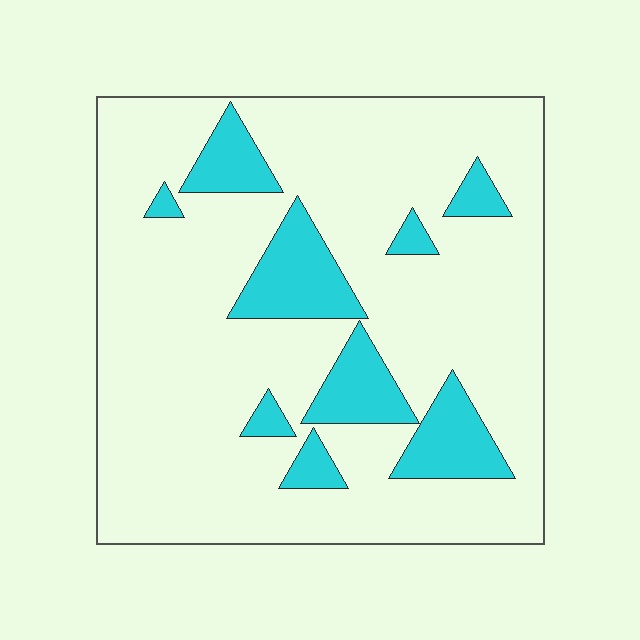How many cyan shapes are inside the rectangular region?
9.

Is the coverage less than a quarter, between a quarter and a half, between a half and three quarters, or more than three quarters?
Less than a quarter.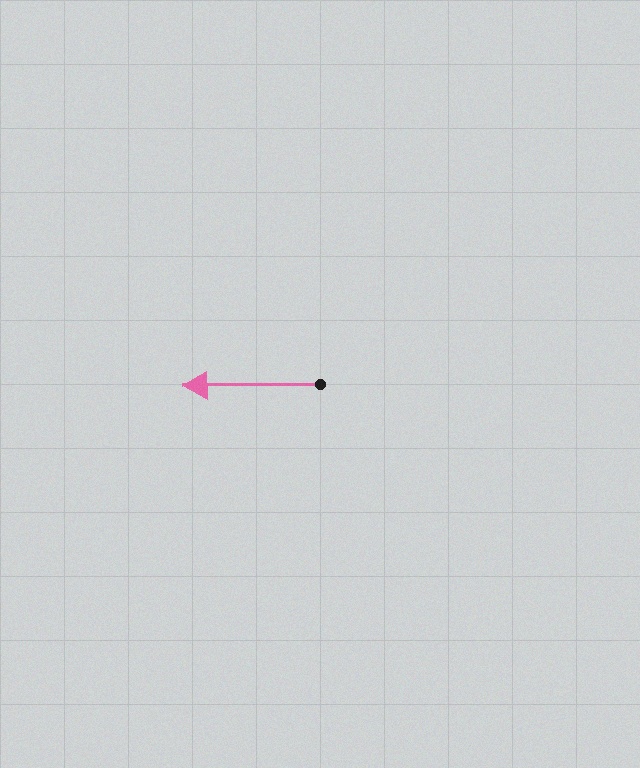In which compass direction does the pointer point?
West.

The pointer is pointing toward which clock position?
Roughly 9 o'clock.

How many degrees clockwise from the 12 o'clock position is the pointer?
Approximately 269 degrees.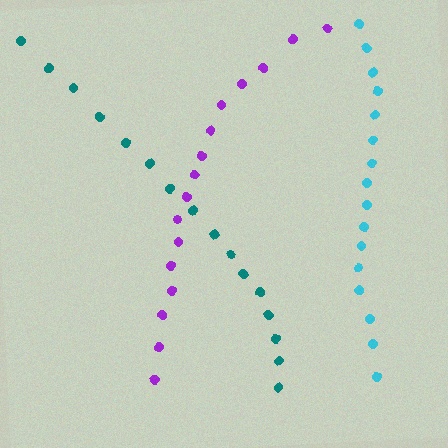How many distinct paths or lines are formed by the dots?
There are 3 distinct paths.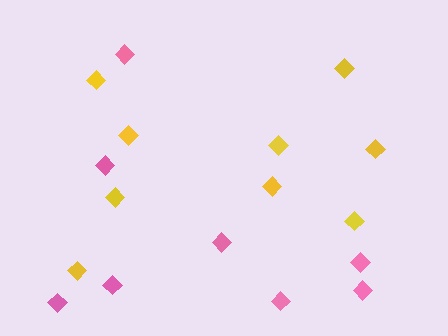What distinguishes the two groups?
There are 2 groups: one group of yellow diamonds (9) and one group of pink diamonds (8).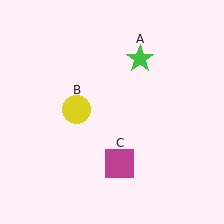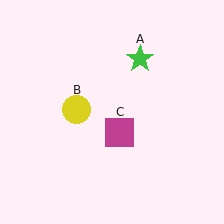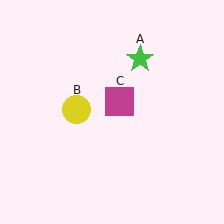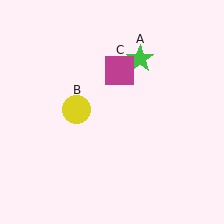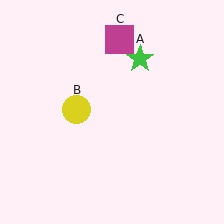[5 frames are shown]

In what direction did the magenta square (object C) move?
The magenta square (object C) moved up.